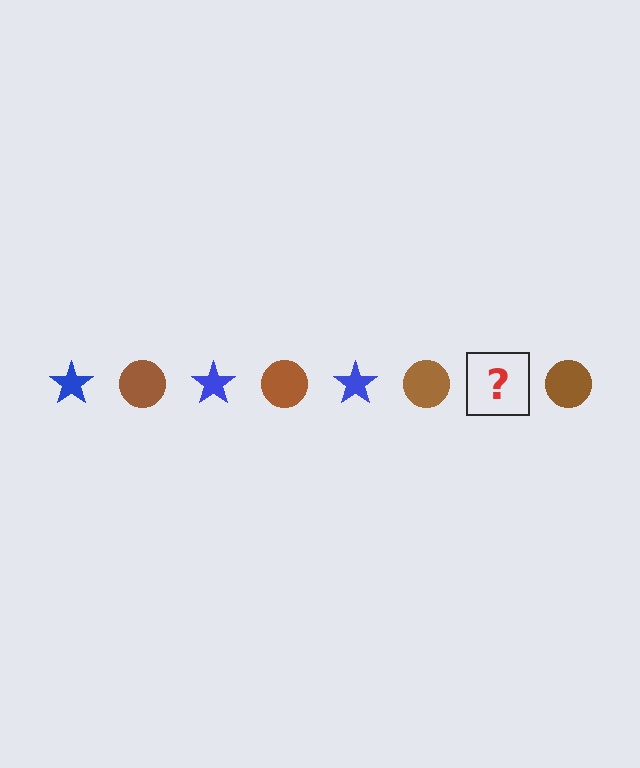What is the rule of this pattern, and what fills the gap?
The rule is that the pattern alternates between blue star and brown circle. The gap should be filled with a blue star.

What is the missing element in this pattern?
The missing element is a blue star.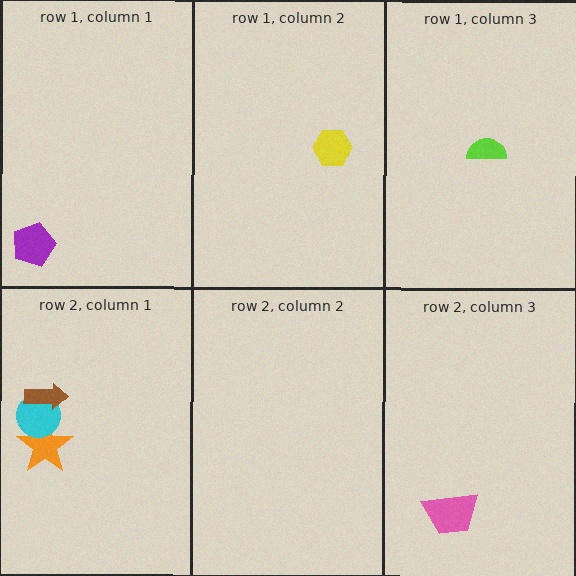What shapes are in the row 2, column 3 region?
The pink trapezoid.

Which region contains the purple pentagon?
The row 1, column 1 region.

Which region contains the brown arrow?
The row 2, column 1 region.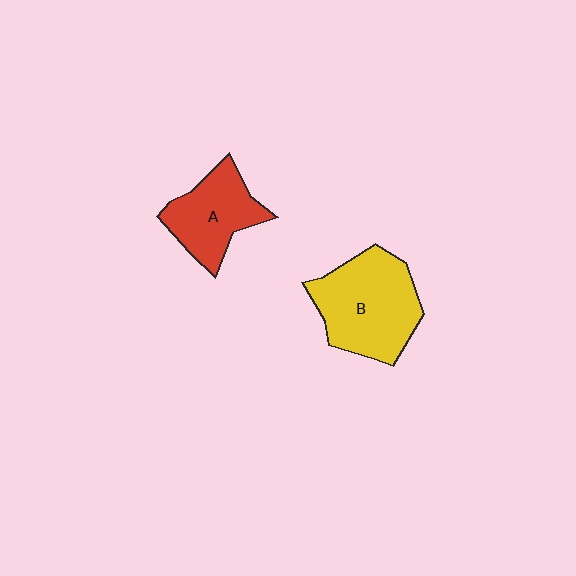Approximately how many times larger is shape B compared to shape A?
Approximately 1.4 times.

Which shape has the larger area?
Shape B (yellow).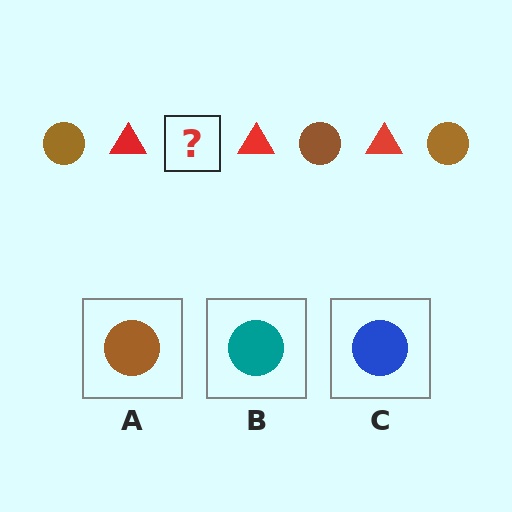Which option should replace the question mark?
Option A.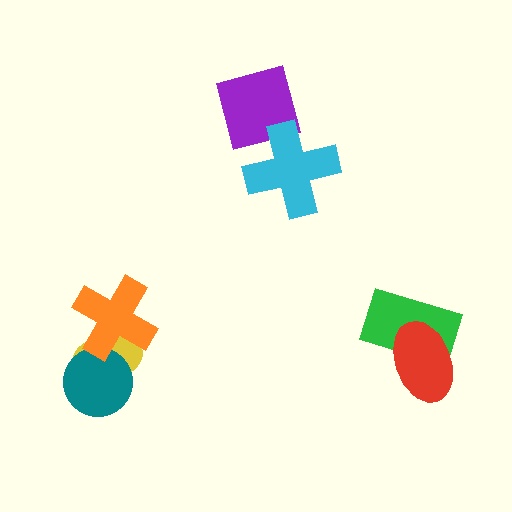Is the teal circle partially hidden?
Yes, it is partially covered by another shape.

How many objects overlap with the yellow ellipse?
2 objects overlap with the yellow ellipse.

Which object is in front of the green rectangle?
The red ellipse is in front of the green rectangle.